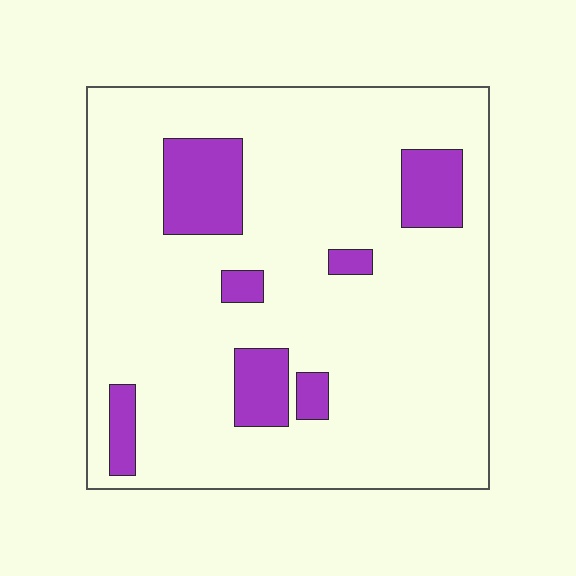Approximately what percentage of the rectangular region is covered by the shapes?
Approximately 15%.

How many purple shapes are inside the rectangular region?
7.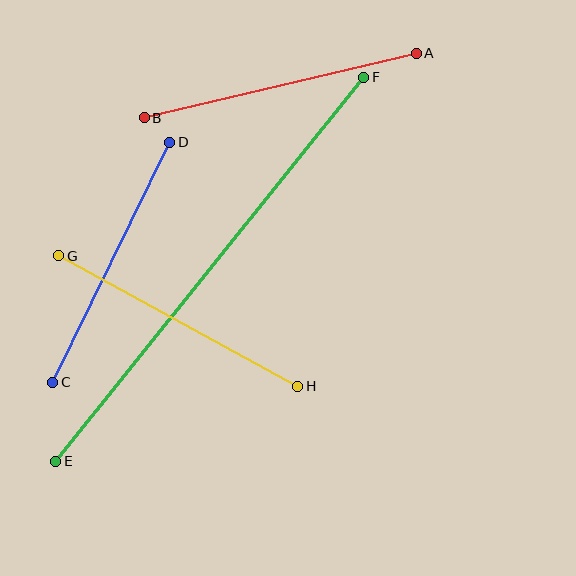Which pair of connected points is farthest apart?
Points E and F are farthest apart.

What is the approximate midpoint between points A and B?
The midpoint is at approximately (280, 86) pixels.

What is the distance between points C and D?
The distance is approximately 267 pixels.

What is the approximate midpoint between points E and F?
The midpoint is at approximately (210, 269) pixels.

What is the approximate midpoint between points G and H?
The midpoint is at approximately (178, 321) pixels.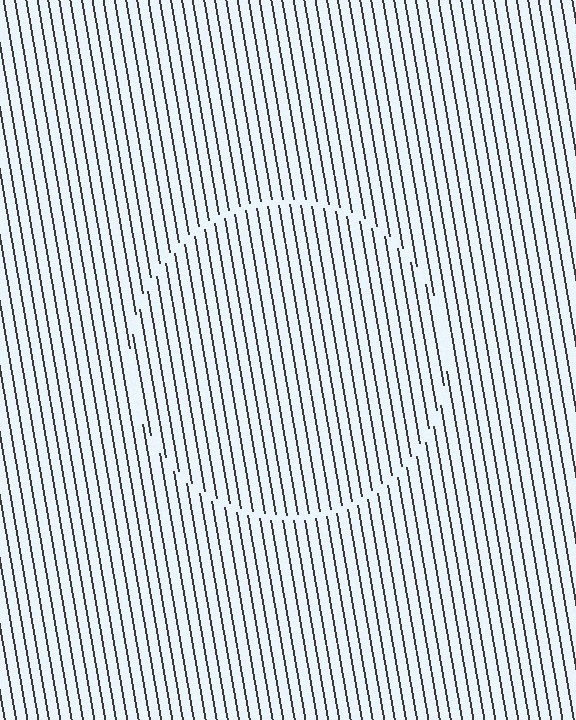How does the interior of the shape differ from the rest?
The interior of the shape contains the same grating, shifted by half a period — the contour is defined by the phase discontinuity where line-ends from the inner and outer gratings abut.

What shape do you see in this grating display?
An illusory circle. The interior of the shape contains the same grating, shifted by half a period — the contour is defined by the phase discontinuity where line-ends from the inner and outer gratings abut.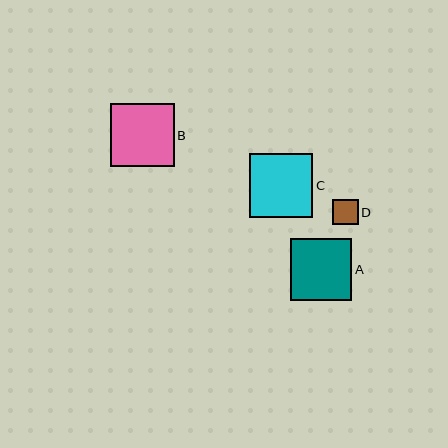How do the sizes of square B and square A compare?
Square B and square A are approximately the same size.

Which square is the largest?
Square B is the largest with a size of approximately 63 pixels.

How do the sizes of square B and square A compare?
Square B and square A are approximately the same size.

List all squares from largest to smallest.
From largest to smallest: B, C, A, D.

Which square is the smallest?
Square D is the smallest with a size of approximately 25 pixels.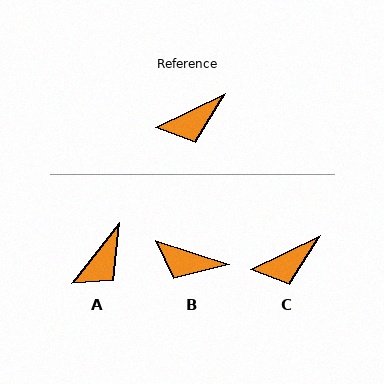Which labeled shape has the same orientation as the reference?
C.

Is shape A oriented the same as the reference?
No, it is off by about 26 degrees.